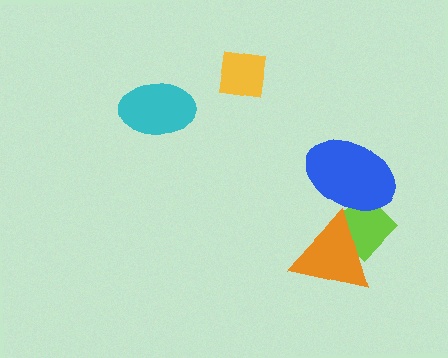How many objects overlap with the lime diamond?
2 objects overlap with the lime diamond.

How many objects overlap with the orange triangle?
2 objects overlap with the orange triangle.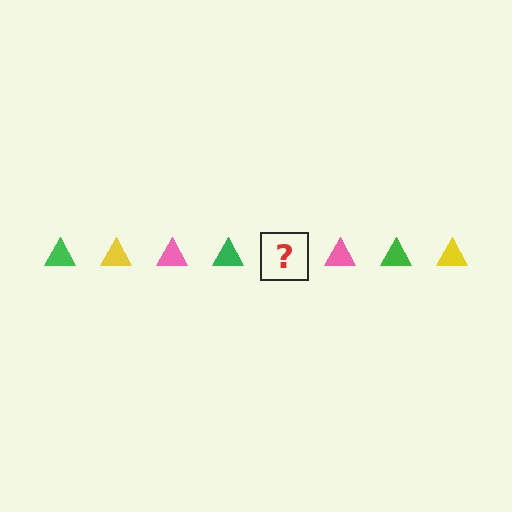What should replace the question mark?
The question mark should be replaced with a yellow triangle.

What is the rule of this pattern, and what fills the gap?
The rule is that the pattern cycles through green, yellow, pink triangles. The gap should be filled with a yellow triangle.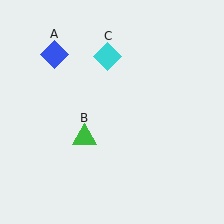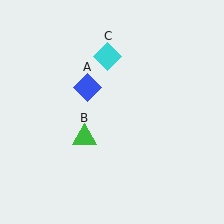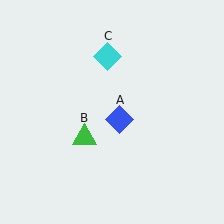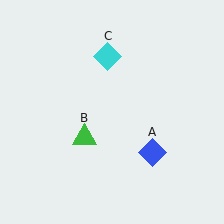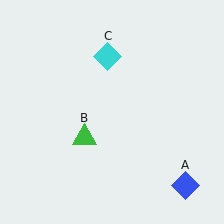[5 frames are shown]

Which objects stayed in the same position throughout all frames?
Green triangle (object B) and cyan diamond (object C) remained stationary.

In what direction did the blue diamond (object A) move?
The blue diamond (object A) moved down and to the right.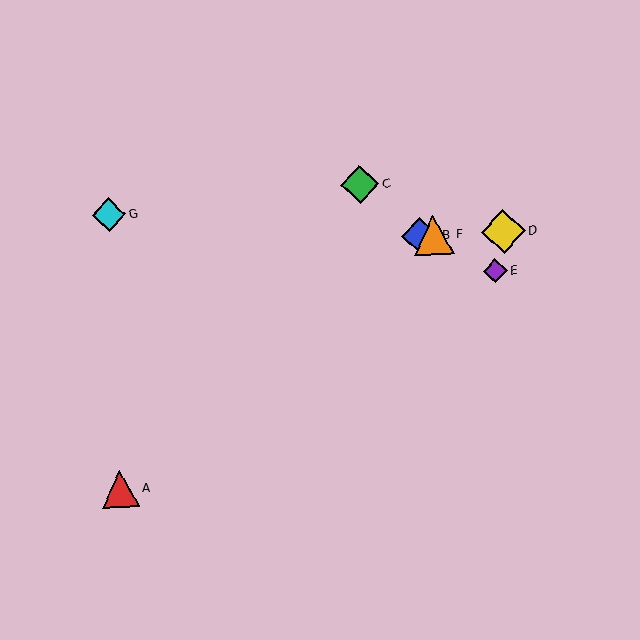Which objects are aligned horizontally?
Objects B, D, F are aligned horizontally.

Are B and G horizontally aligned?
No, B is at y≈236 and G is at y≈215.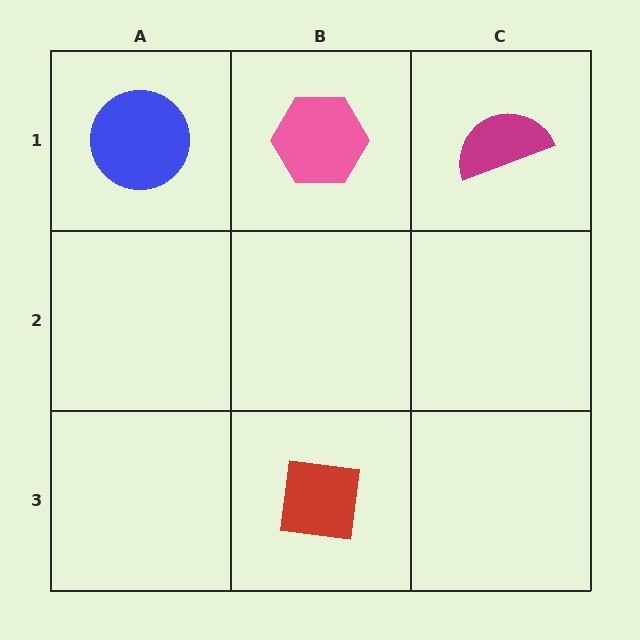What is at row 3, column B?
A red square.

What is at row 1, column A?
A blue circle.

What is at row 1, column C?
A magenta semicircle.